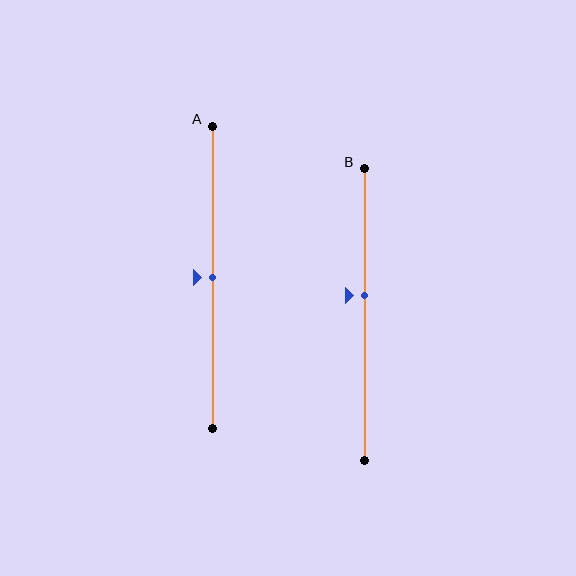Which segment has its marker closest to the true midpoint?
Segment A has its marker closest to the true midpoint.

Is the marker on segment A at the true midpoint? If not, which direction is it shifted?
Yes, the marker on segment A is at the true midpoint.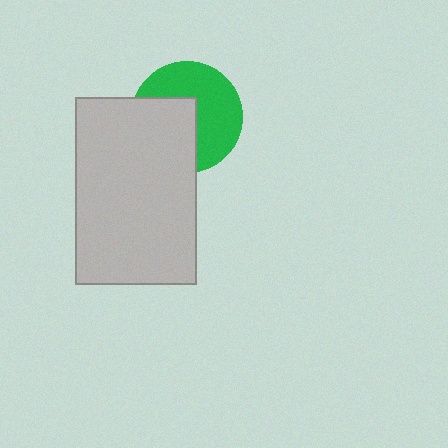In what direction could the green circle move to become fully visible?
The green circle could move toward the upper-right. That would shift it out from behind the light gray rectangle entirely.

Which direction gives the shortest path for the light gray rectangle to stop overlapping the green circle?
Moving toward the lower-left gives the shortest separation.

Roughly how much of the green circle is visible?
About half of it is visible (roughly 56%).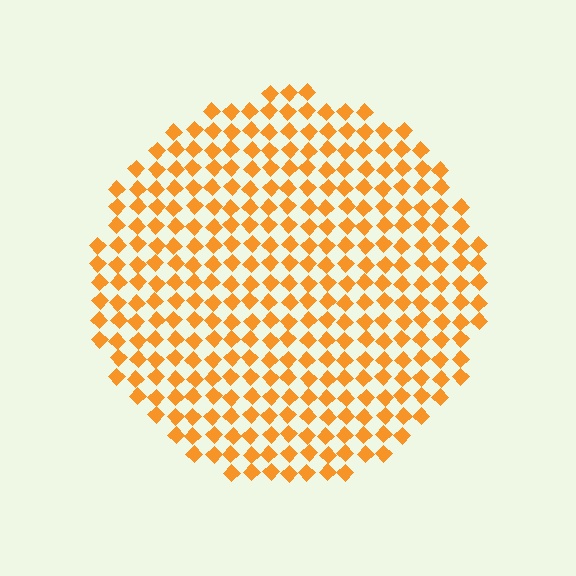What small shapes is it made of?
It is made of small diamonds.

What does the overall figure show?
The overall figure shows a circle.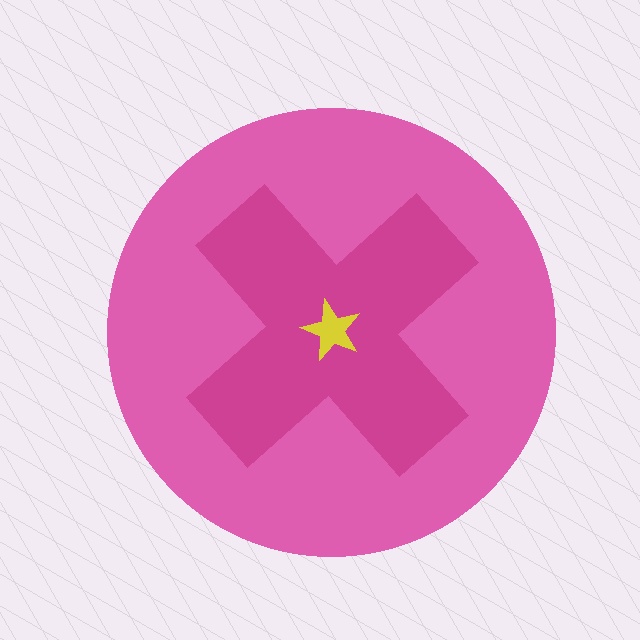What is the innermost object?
The yellow star.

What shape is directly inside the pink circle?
The magenta cross.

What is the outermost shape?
The pink circle.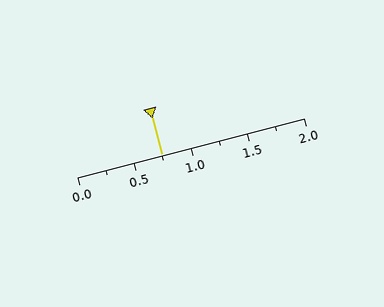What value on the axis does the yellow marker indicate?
The marker indicates approximately 0.75.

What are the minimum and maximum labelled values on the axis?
The axis runs from 0.0 to 2.0.